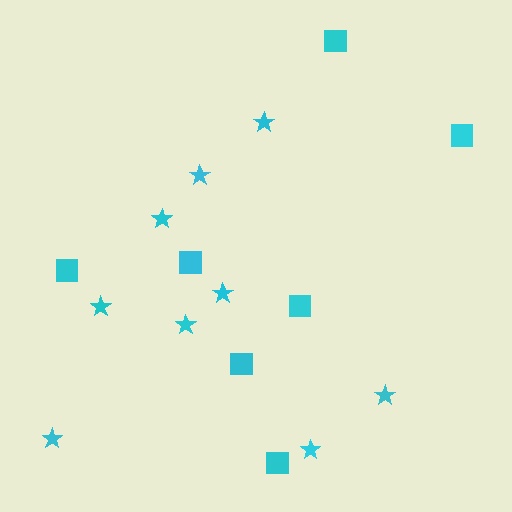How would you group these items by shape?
There are 2 groups: one group of squares (7) and one group of stars (9).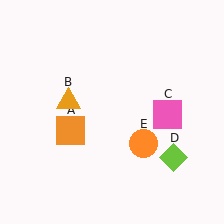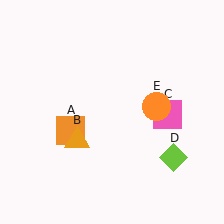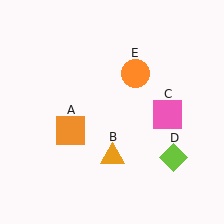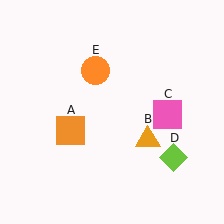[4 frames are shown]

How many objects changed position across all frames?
2 objects changed position: orange triangle (object B), orange circle (object E).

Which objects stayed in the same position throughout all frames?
Orange square (object A) and pink square (object C) and lime diamond (object D) remained stationary.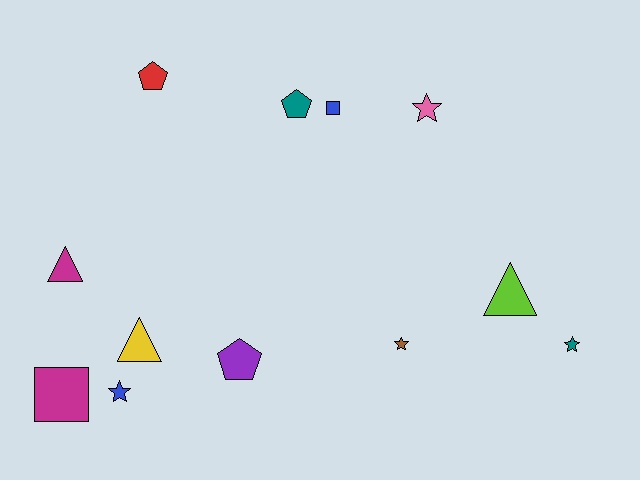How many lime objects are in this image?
There is 1 lime object.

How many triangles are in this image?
There are 3 triangles.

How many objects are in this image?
There are 12 objects.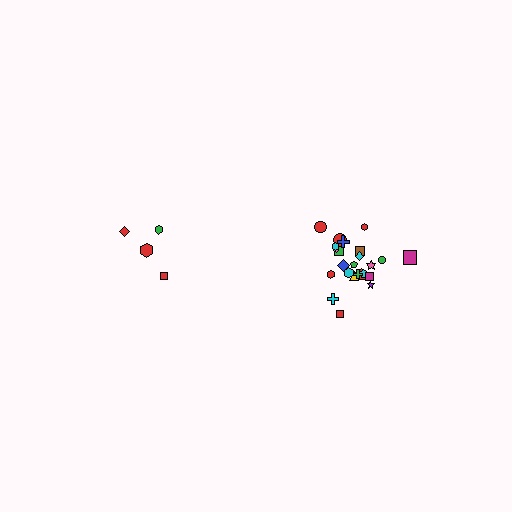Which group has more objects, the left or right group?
The right group.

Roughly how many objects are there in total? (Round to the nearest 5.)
Roughly 30 objects in total.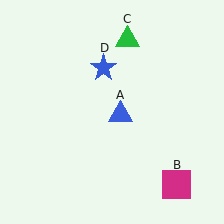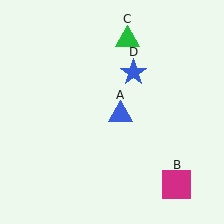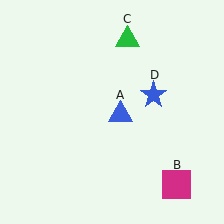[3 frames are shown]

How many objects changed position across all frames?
1 object changed position: blue star (object D).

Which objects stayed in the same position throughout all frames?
Blue triangle (object A) and magenta square (object B) and green triangle (object C) remained stationary.